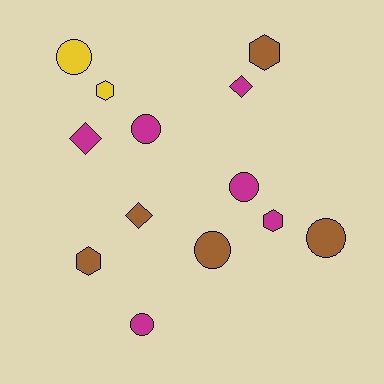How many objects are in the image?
There are 13 objects.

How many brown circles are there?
There are 2 brown circles.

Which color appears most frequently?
Magenta, with 6 objects.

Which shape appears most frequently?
Circle, with 6 objects.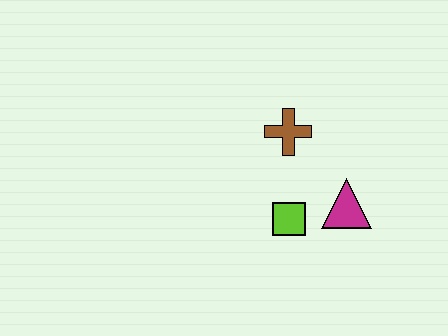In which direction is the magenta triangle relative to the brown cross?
The magenta triangle is below the brown cross.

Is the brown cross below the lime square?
No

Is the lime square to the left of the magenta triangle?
Yes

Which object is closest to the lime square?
The magenta triangle is closest to the lime square.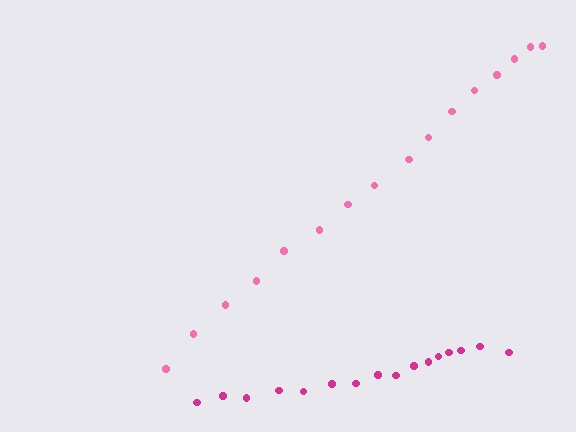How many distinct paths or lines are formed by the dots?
There are 2 distinct paths.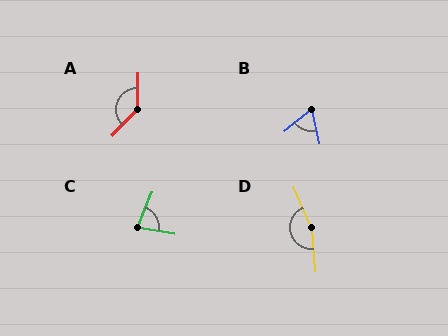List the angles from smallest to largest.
B (63°), C (77°), A (138°), D (162°).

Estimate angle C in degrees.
Approximately 77 degrees.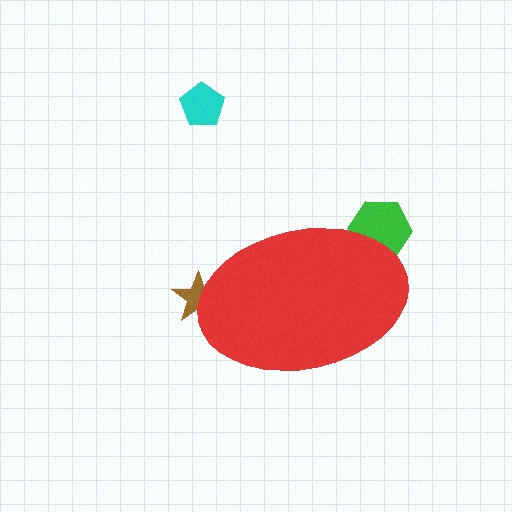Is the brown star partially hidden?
Yes, the brown star is partially hidden behind the red ellipse.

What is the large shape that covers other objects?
A red ellipse.